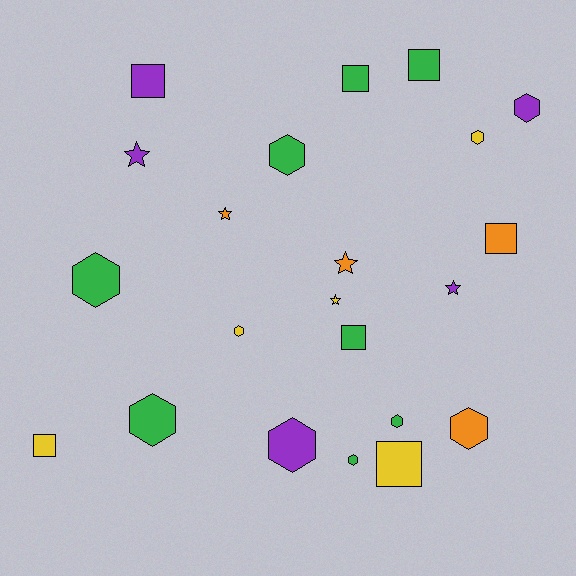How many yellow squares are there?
There are 2 yellow squares.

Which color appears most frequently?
Green, with 8 objects.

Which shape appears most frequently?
Hexagon, with 10 objects.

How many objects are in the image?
There are 22 objects.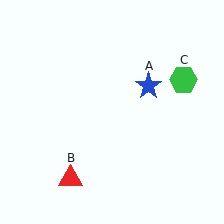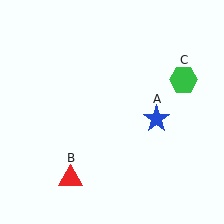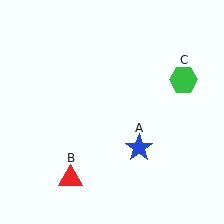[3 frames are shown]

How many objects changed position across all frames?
1 object changed position: blue star (object A).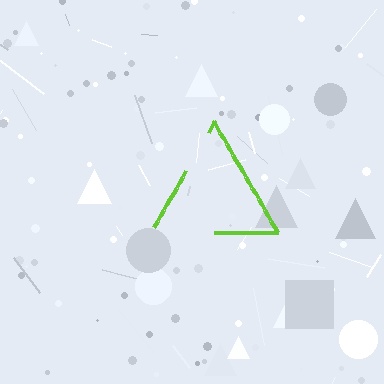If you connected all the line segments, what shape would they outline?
They would outline a triangle.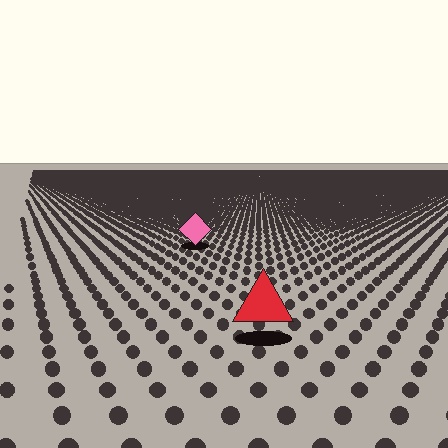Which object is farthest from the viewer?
The pink diamond is farthest from the viewer. It appears smaller and the ground texture around it is denser.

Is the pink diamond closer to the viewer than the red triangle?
No. The red triangle is closer — you can tell from the texture gradient: the ground texture is coarser near it.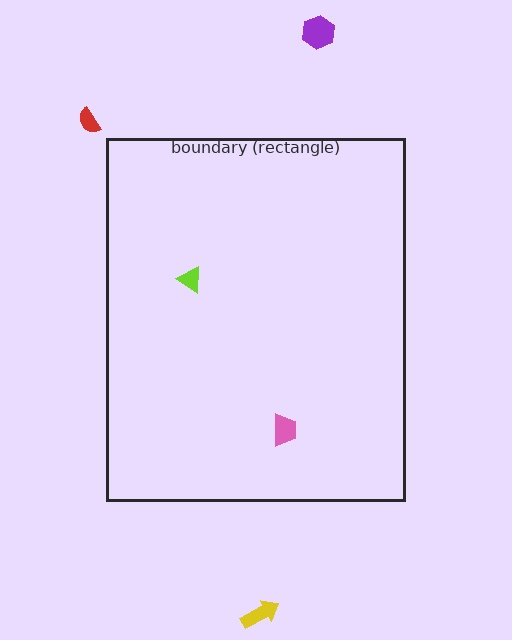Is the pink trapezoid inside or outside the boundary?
Inside.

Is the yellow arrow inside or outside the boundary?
Outside.